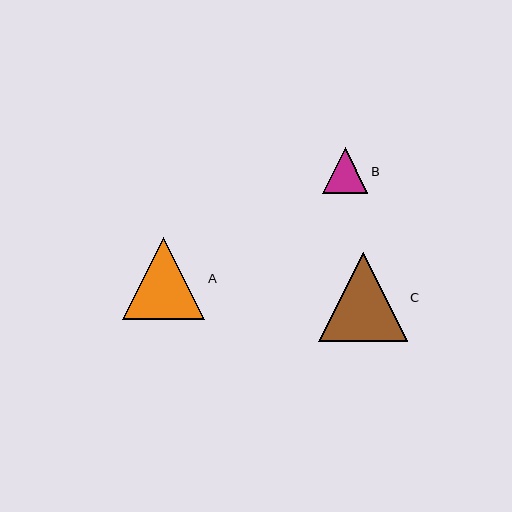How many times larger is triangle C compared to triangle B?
Triangle C is approximately 2.0 times the size of triangle B.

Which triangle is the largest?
Triangle C is the largest with a size of approximately 88 pixels.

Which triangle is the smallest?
Triangle B is the smallest with a size of approximately 45 pixels.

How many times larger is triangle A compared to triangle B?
Triangle A is approximately 1.8 times the size of triangle B.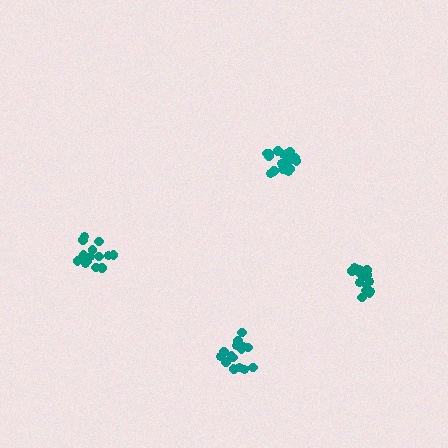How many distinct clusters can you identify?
There are 4 distinct clusters.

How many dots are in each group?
Group 1: 16 dots, Group 2: 14 dots, Group 3: 19 dots, Group 4: 15 dots (64 total).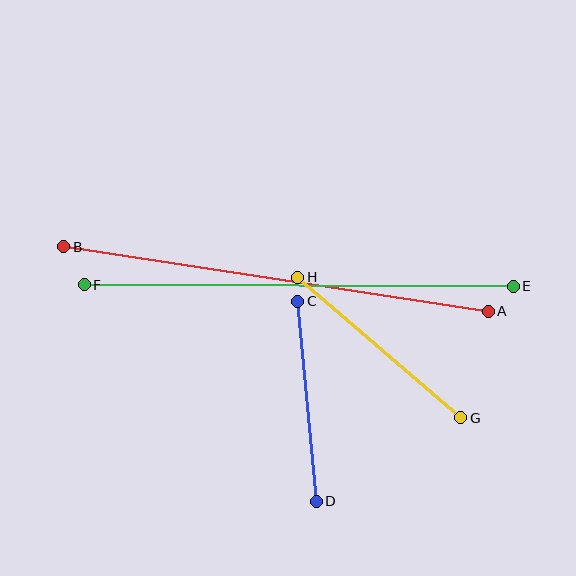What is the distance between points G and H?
The distance is approximately 215 pixels.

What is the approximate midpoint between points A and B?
The midpoint is at approximately (276, 279) pixels.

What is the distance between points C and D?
The distance is approximately 201 pixels.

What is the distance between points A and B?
The distance is approximately 429 pixels.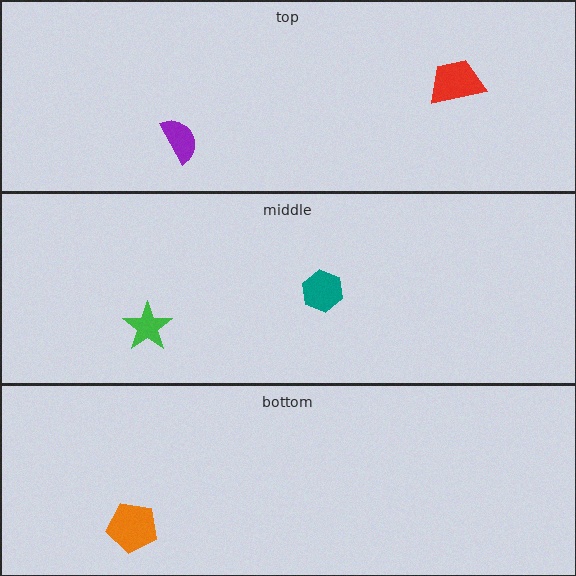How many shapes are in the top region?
2.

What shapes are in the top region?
The purple semicircle, the red trapezoid.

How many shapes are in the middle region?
2.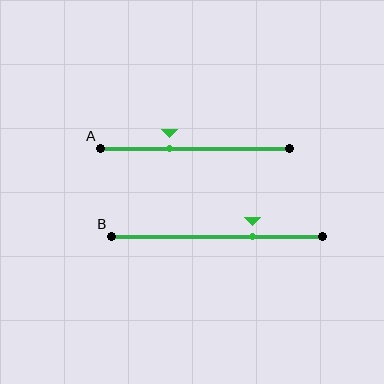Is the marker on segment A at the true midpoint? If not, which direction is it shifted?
No, the marker on segment A is shifted to the left by about 14% of the segment length.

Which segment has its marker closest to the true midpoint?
Segment A has its marker closest to the true midpoint.